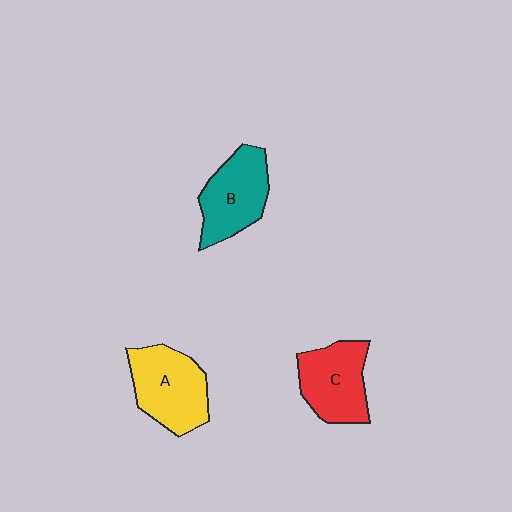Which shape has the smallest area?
Shape B (teal).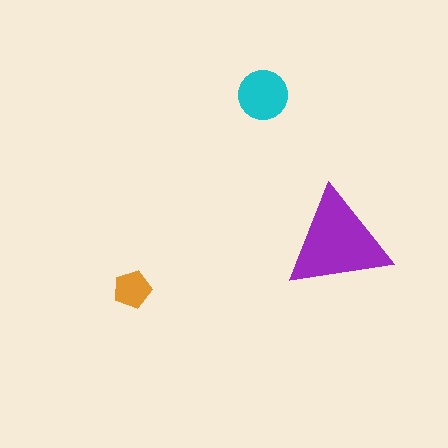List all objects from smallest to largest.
The orange pentagon, the cyan circle, the purple triangle.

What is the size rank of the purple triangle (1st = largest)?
1st.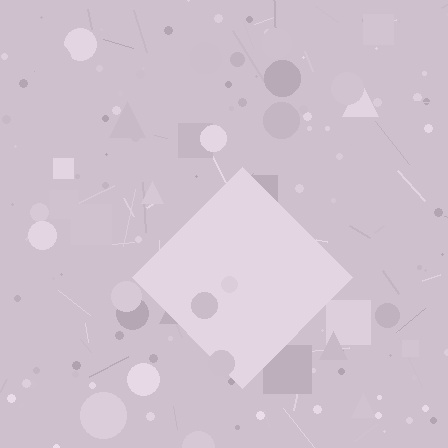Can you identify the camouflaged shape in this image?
The camouflaged shape is a diamond.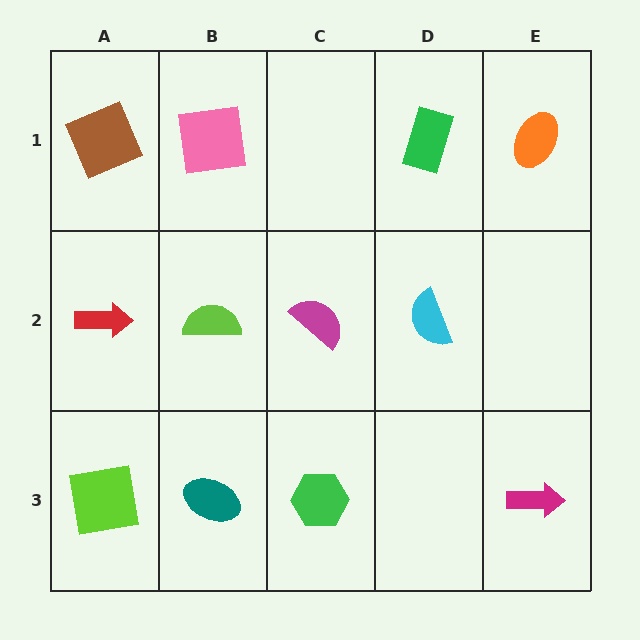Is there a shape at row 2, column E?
No, that cell is empty.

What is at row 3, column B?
A teal ellipse.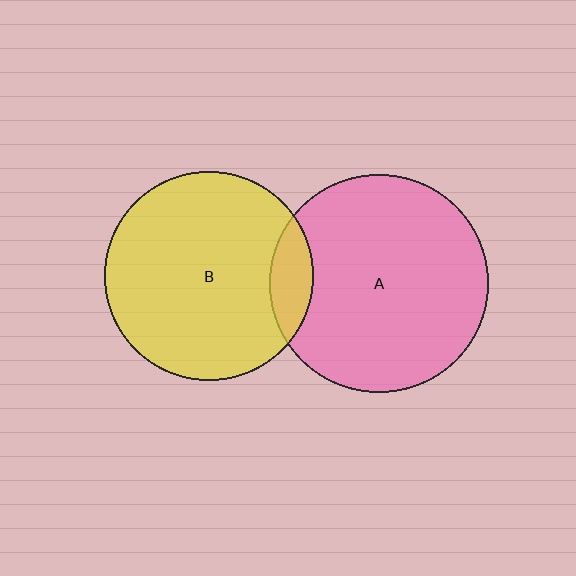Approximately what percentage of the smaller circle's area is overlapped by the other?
Approximately 10%.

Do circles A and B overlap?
Yes.